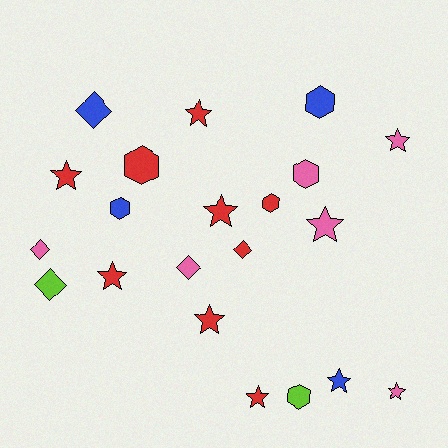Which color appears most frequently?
Red, with 9 objects.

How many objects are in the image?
There are 21 objects.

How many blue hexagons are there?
There are 2 blue hexagons.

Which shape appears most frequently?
Star, with 10 objects.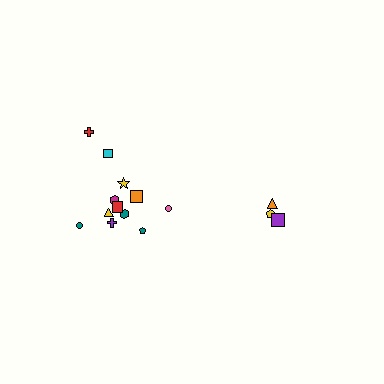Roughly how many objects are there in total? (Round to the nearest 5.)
Roughly 15 objects in total.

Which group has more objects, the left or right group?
The left group.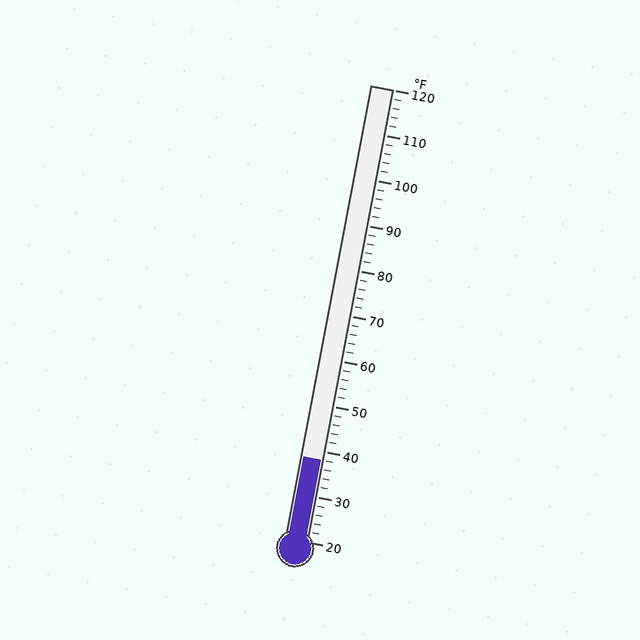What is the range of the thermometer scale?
The thermometer scale ranges from 20°F to 120°F.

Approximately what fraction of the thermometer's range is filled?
The thermometer is filled to approximately 20% of its range.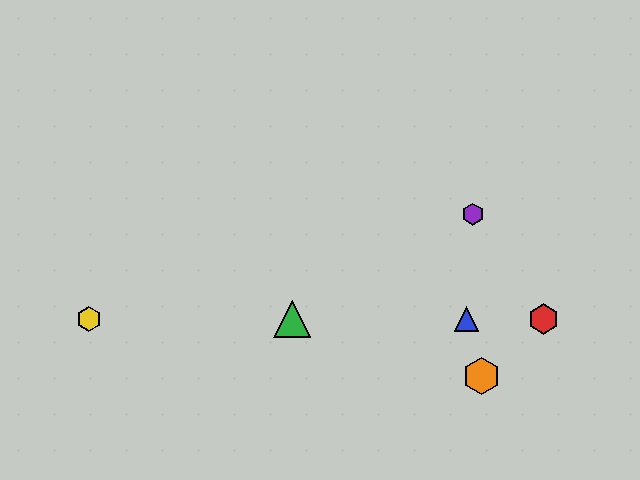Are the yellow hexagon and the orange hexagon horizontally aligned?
No, the yellow hexagon is at y≈319 and the orange hexagon is at y≈376.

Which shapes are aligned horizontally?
The red hexagon, the blue triangle, the green triangle, the yellow hexagon are aligned horizontally.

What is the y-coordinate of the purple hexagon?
The purple hexagon is at y≈214.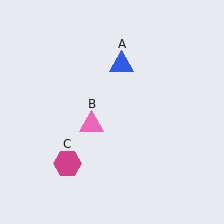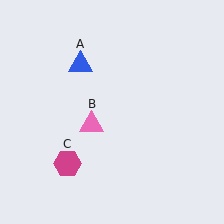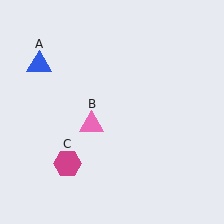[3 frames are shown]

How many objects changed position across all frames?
1 object changed position: blue triangle (object A).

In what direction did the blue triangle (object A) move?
The blue triangle (object A) moved left.